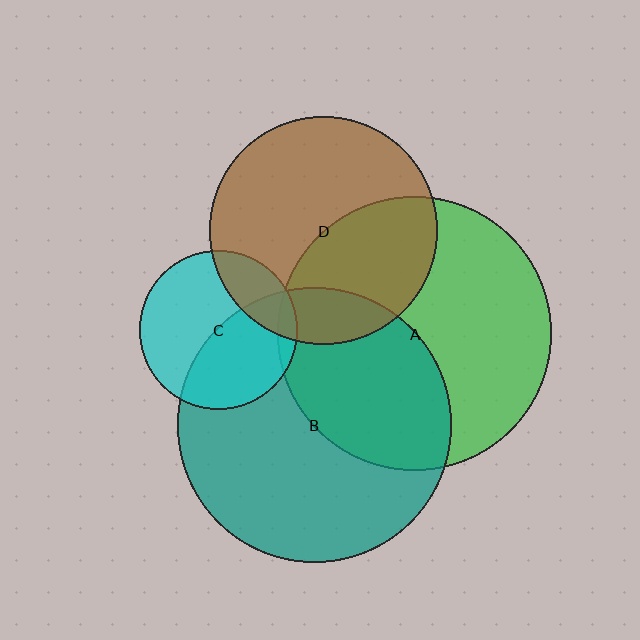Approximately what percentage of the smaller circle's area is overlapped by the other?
Approximately 40%.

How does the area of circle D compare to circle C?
Approximately 2.1 times.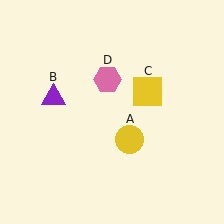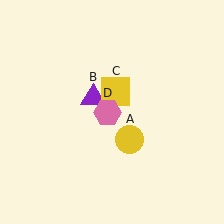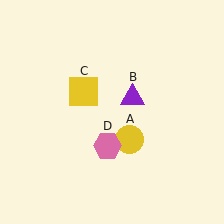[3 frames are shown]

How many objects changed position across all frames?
3 objects changed position: purple triangle (object B), yellow square (object C), pink hexagon (object D).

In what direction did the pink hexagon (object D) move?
The pink hexagon (object D) moved down.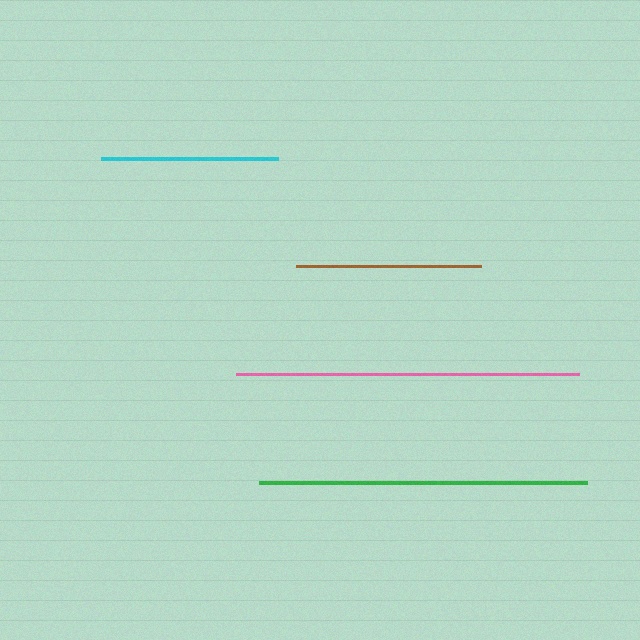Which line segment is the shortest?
The cyan line is the shortest at approximately 178 pixels.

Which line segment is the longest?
The pink line is the longest at approximately 343 pixels.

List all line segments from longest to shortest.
From longest to shortest: pink, green, brown, cyan.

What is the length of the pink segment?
The pink segment is approximately 343 pixels long.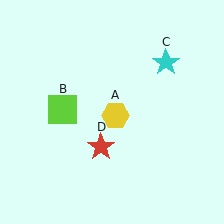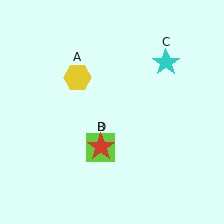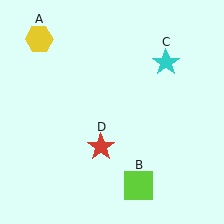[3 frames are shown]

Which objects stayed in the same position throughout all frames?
Cyan star (object C) and red star (object D) remained stationary.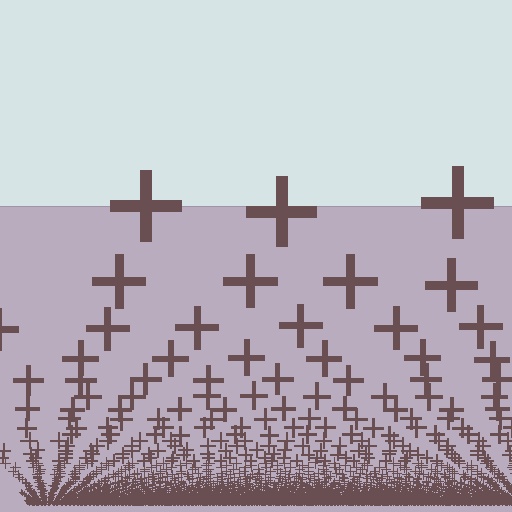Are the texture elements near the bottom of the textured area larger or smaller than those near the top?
Smaller. The gradient is inverted — elements near the bottom are smaller and denser.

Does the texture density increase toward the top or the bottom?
Density increases toward the bottom.